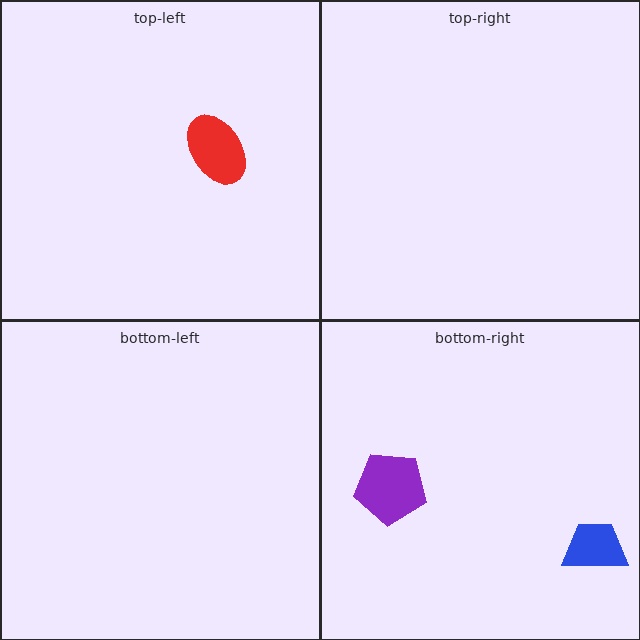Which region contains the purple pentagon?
The bottom-right region.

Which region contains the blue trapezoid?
The bottom-right region.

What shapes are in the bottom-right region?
The purple pentagon, the blue trapezoid.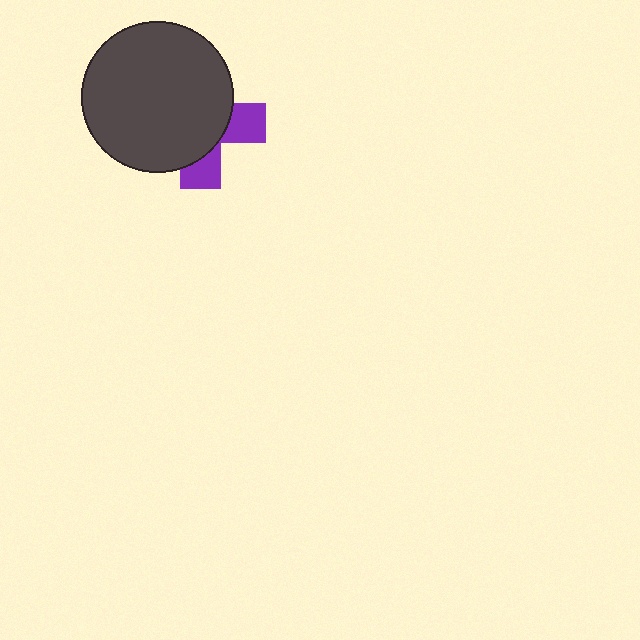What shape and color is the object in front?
The object in front is a dark gray circle.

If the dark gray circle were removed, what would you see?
You would see the complete purple cross.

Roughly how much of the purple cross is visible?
A small part of it is visible (roughly 31%).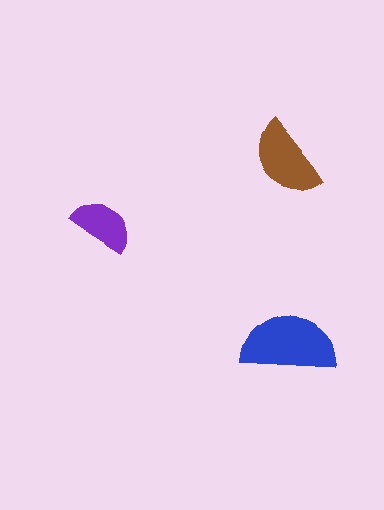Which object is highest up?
The brown semicircle is topmost.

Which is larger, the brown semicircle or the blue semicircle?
The blue one.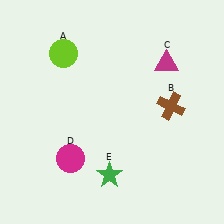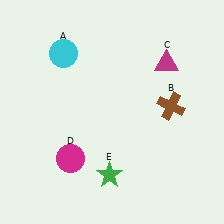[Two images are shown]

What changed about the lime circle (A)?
In Image 1, A is lime. In Image 2, it changed to cyan.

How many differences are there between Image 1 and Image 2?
There is 1 difference between the two images.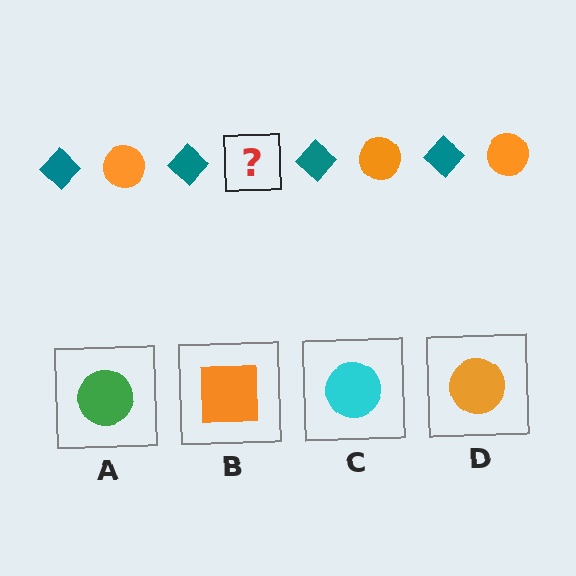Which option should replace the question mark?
Option D.